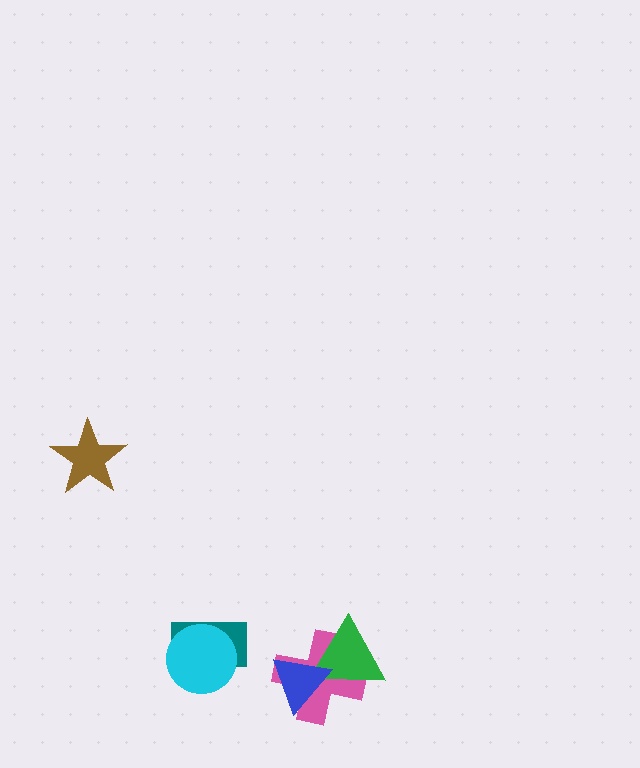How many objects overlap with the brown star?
0 objects overlap with the brown star.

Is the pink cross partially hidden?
Yes, it is partially covered by another shape.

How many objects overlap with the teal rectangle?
1 object overlaps with the teal rectangle.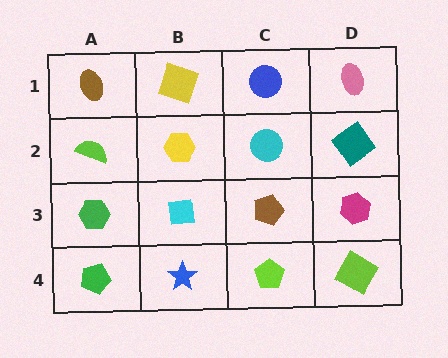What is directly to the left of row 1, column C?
A yellow square.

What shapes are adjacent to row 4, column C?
A brown pentagon (row 3, column C), a blue star (row 4, column B), a lime diamond (row 4, column D).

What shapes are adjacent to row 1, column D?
A teal diamond (row 2, column D), a blue circle (row 1, column C).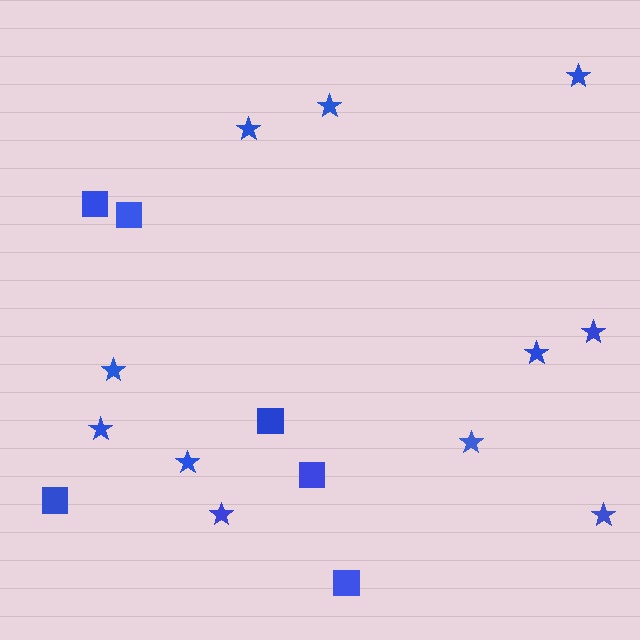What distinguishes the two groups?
There are 2 groups: one group of squares (6) and one group of stars (11).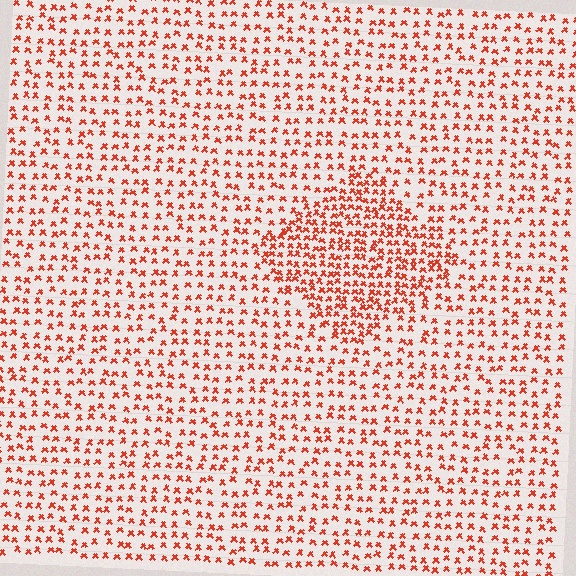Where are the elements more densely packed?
The elements are more densely packed inside the diamond boundary.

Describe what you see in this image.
The image contains small red elements arranged at two different densities. A diamond-shaped region is visible where the elements are more densely packed than the surrounding area.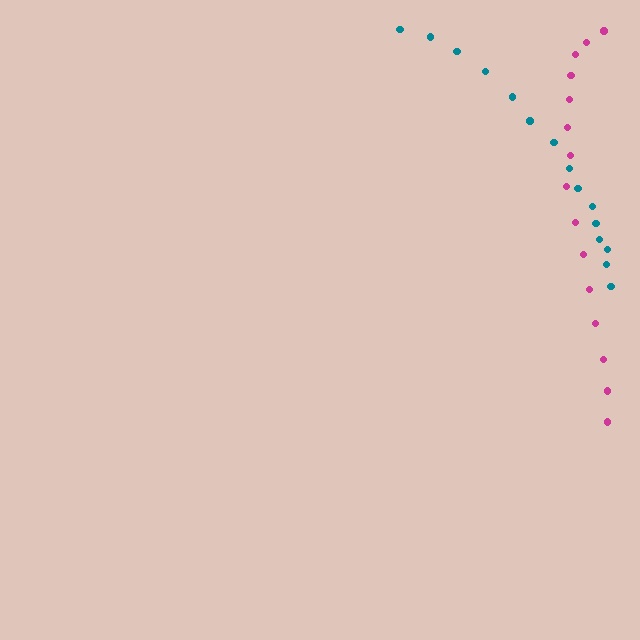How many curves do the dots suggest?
There are 2 distinct paths.